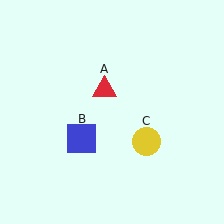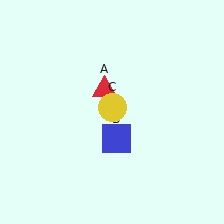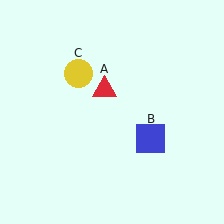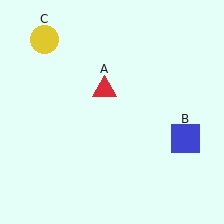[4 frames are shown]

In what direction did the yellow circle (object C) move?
The yellow circle (object C) moved up and to the left.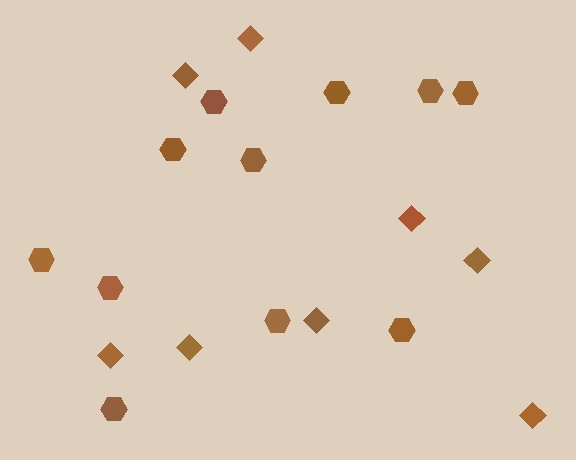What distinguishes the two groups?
There are 2 groups: one group of diamonds (8) and one group of hexagons (11).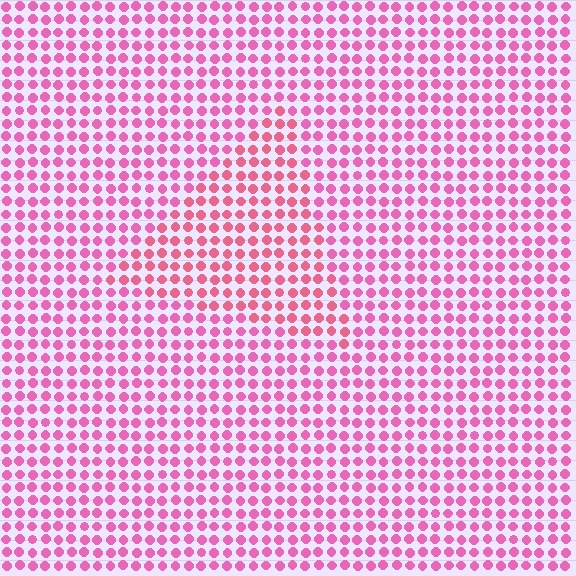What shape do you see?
I see a triangle.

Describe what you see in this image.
The image is filled with small pink elements in a uniform arrangement. A triangle-shaped region is visible where the elements are tinted to a slightly different hue, forming a subtle color boundary.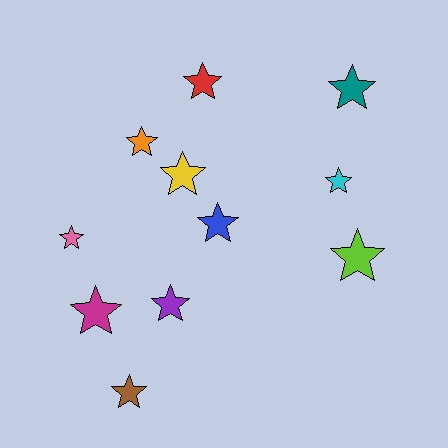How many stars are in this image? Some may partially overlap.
There are 11 stars.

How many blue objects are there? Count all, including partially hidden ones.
There is 1 blue object.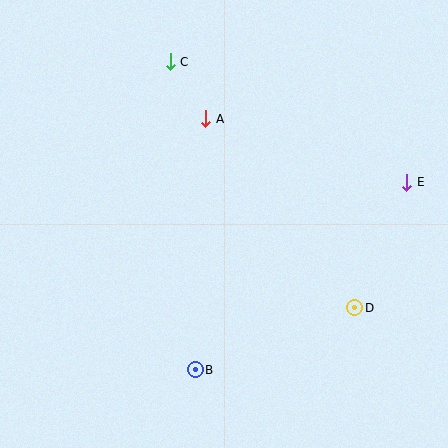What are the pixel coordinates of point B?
Point B is at (195, 370).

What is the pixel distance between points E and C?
The distance between E and C is 265 pixels.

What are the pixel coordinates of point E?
Point E is at (407, 182).